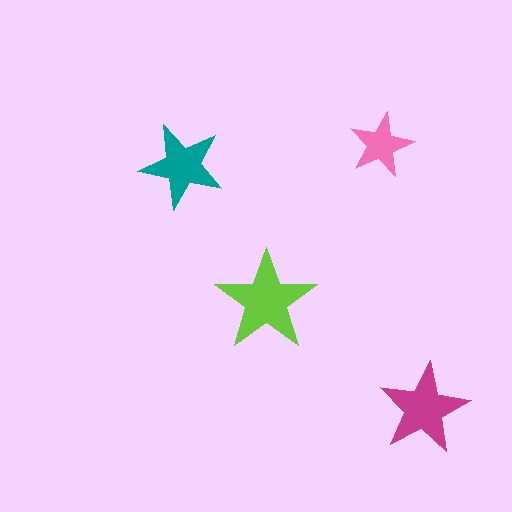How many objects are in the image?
There are 4 objects in the image.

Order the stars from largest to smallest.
the lime one, the magenta one, the teal one, the pink one.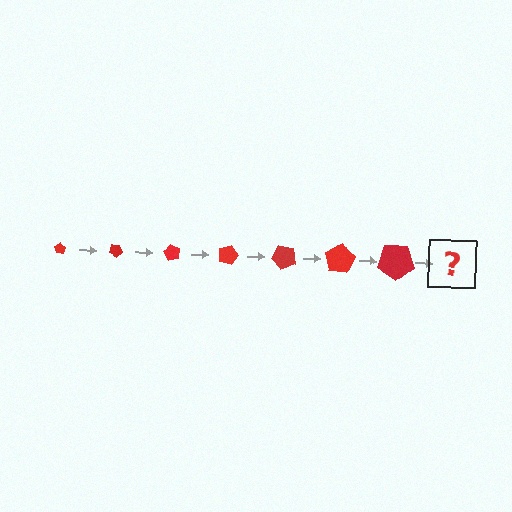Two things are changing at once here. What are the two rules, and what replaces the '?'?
The two rules are that the pentagon grows larger each step and it rotates 30 degrees each step. The '?' should be a pentagon, larger than the previous one and rotated 210 degrees from the start.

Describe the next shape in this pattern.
It should be a pentagon, larger than the previous one and rotated 210 degrees from the start.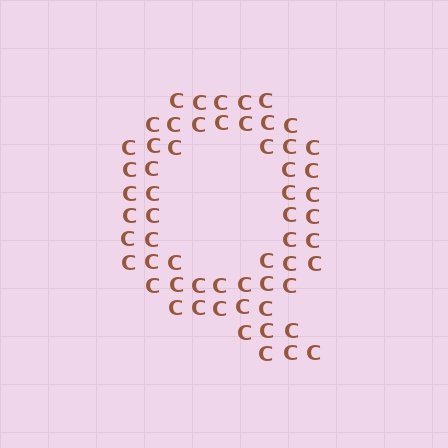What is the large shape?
The large shape is the letter Q.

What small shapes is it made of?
It is made of small letter C's.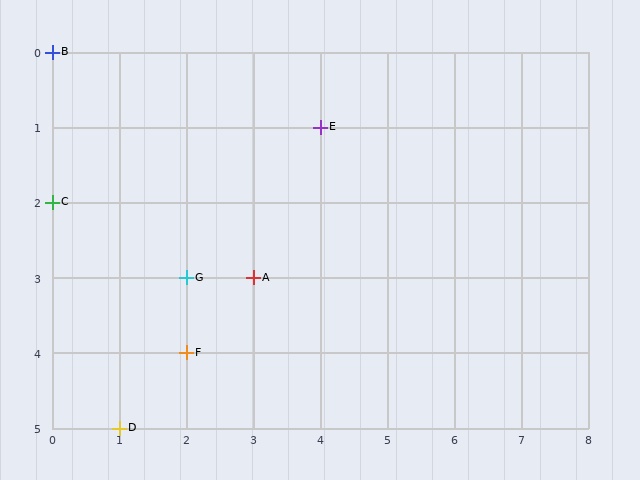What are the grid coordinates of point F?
Point F is at grid coordinates (2, 4).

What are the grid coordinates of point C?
Point C is at grid coordinates (0, 2).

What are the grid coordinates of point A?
Point A is at grid coordinates (3, 3).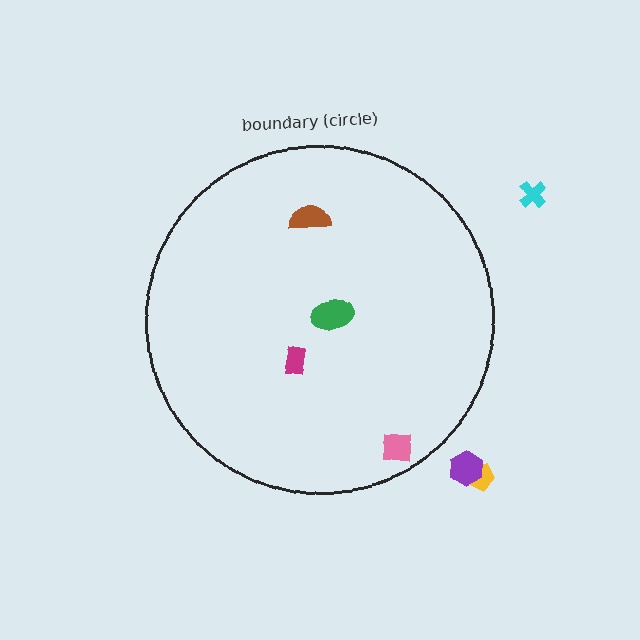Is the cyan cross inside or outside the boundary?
Outside.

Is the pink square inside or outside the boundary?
Inside.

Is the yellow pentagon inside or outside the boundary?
Outside.